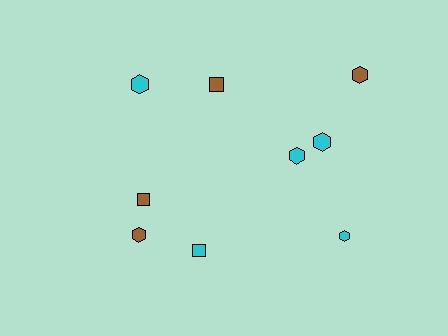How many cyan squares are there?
There is 1 cyan square.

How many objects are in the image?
There are 9 objects.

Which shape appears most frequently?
Hexagon, with 6 objects.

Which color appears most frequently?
Cyan, with 5 objects.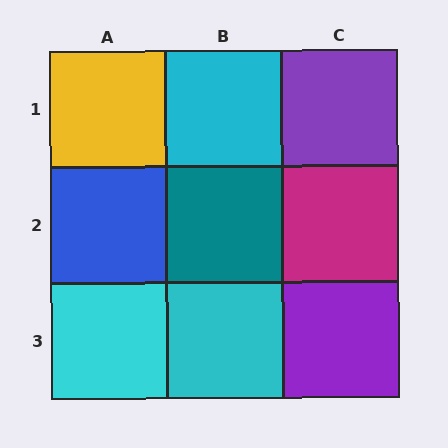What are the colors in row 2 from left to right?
Blue, teal, magenta.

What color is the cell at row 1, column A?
Yellow.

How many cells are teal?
1 cell is teal.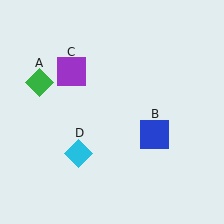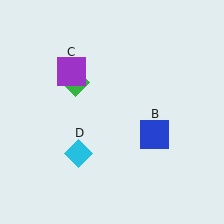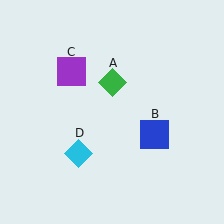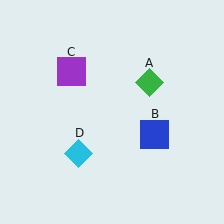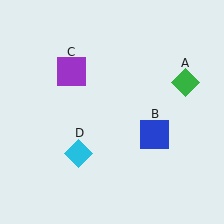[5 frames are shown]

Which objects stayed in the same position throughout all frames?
Blue square (object B) and purple square (object C) and cyan diamond (object D) remained stationary.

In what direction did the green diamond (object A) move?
The green diamond (object A) moved right.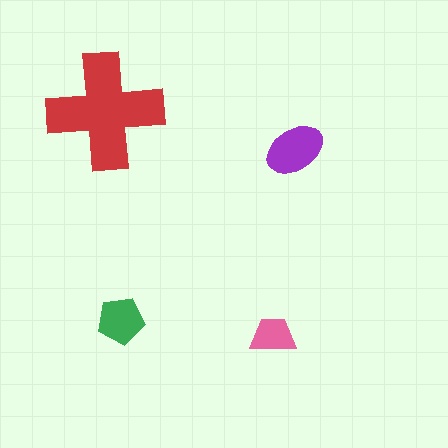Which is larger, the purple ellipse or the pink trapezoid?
The purple ellipse.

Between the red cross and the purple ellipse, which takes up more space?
The red cross.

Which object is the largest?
The red cross.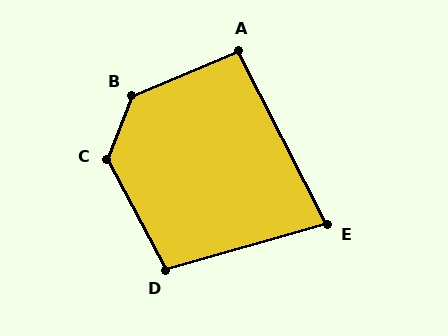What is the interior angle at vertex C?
Approximately 131 degrees (obtuse).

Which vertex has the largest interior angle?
B, at approximately 134 degrees.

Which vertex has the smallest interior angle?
E, at approximately 79 degrees.